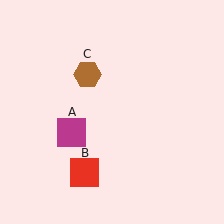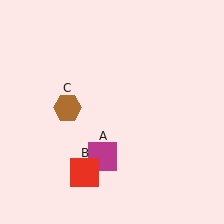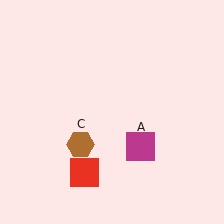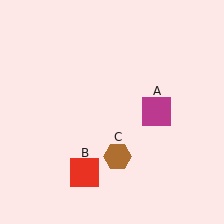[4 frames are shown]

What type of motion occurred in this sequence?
The magenta square (object A), brown hexagon (object C) rotated counterclockwise around the center of the scene.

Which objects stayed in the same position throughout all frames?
Red square (object B) remained stationary.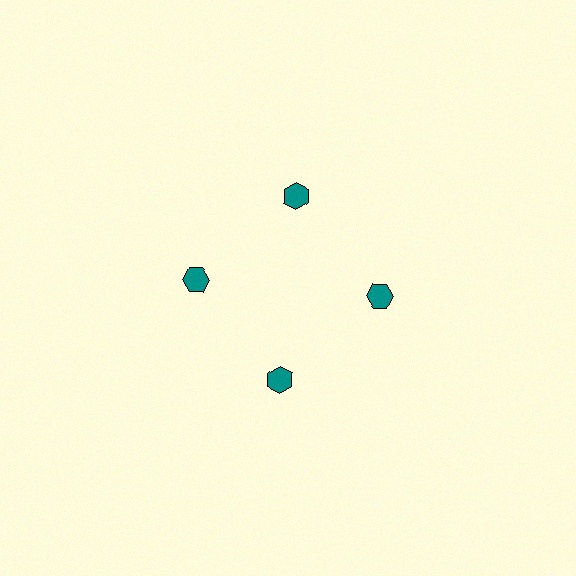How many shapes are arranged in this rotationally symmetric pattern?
There are 4 shapes, arranged in 4 groups of 1.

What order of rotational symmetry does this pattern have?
This pattern has 4-fold rotational symmetry.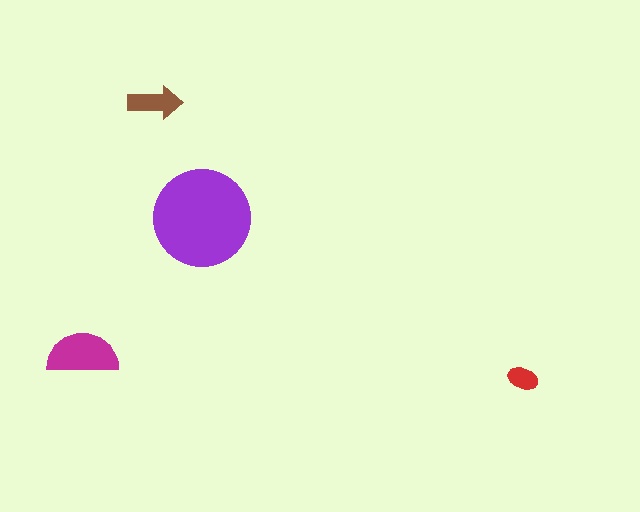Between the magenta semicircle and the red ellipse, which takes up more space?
The magenta semicircle.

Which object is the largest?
The purple circle.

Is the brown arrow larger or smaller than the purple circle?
Smaller.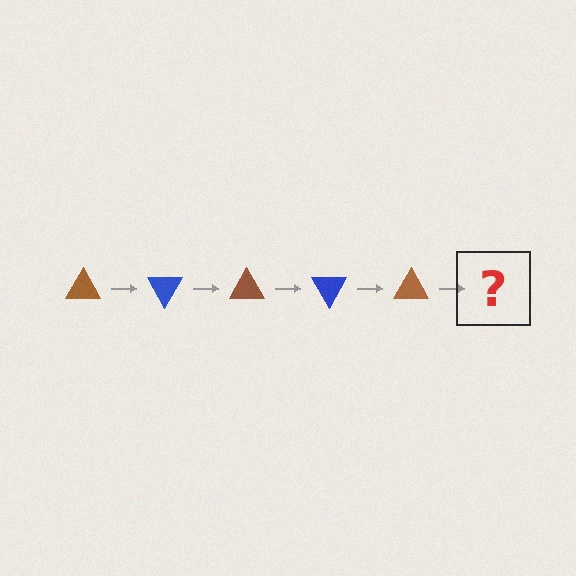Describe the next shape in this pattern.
It should be a blue triangle, rotated 300 degrees from the start.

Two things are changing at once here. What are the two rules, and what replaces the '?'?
The two rules are that it rotates 60 degrees each step and the color cycles through brown and blue. The '?' should be a blue triangle, rotated 300 degrees from the start.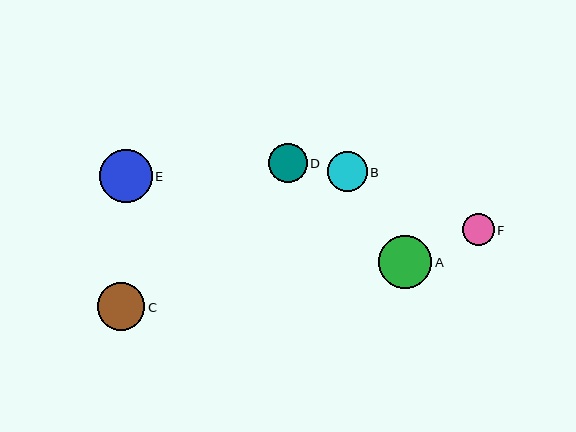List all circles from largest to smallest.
From largest to smallest: E, A, C, B, D, F.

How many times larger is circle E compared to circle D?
Circle E is approximately 1.4 times the size of circle D.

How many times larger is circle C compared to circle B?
Circle C is approximately 1.2 times the size of circle B.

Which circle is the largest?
Circle E is the largest with a size of approximately 53 pixels.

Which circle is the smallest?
Circle F is the smallest with a size of approximately 32 pixels.